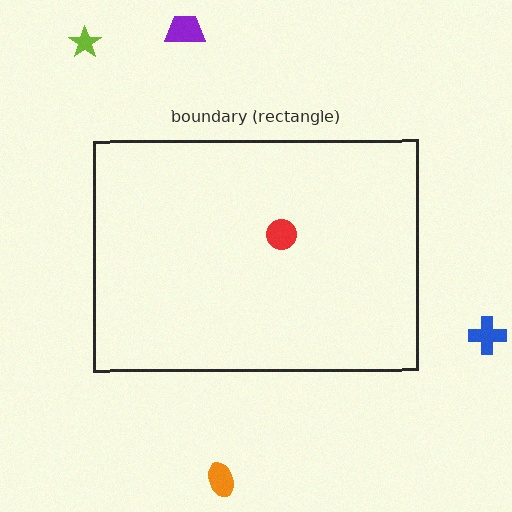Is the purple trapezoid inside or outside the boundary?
Outside.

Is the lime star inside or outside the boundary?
Outside.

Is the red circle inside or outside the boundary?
Inside.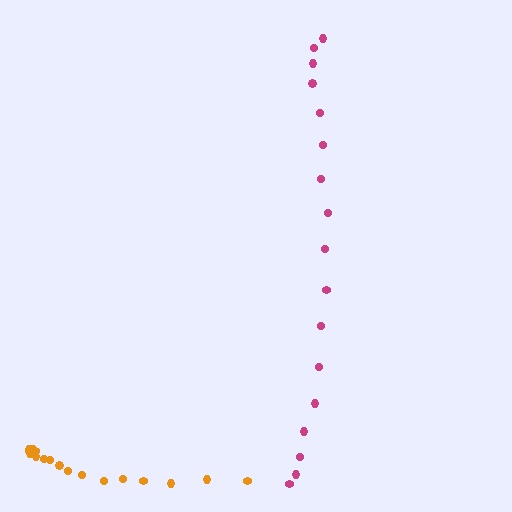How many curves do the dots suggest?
There are 2 distinct paths.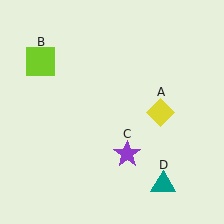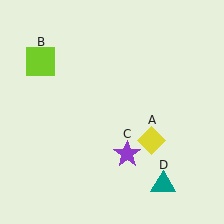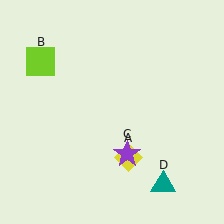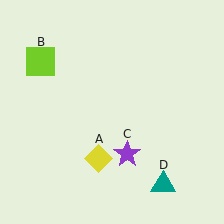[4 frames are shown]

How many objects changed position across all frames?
1 object changed position: yellow diamond (object A).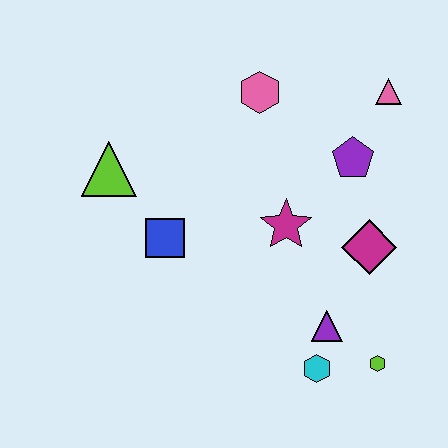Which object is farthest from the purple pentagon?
The lime triangle is farthest from the purple pentagon.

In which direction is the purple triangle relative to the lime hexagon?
The purple triangle is to the left of the lime hexagon.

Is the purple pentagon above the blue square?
Yes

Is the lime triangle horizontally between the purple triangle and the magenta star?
No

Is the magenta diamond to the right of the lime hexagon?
No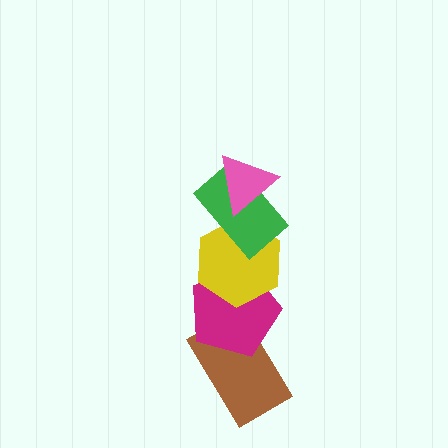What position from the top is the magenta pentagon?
The magenta pentagon is 4th from the top.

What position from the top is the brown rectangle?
The brown rectangle is 5th from the top.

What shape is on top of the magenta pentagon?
The yellow hexagon is on top of the magenta pentagon.